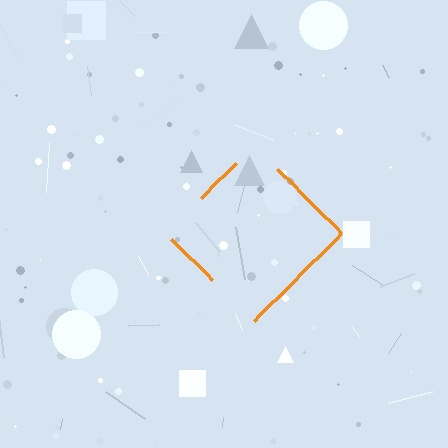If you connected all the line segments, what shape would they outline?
They would outline a diamond.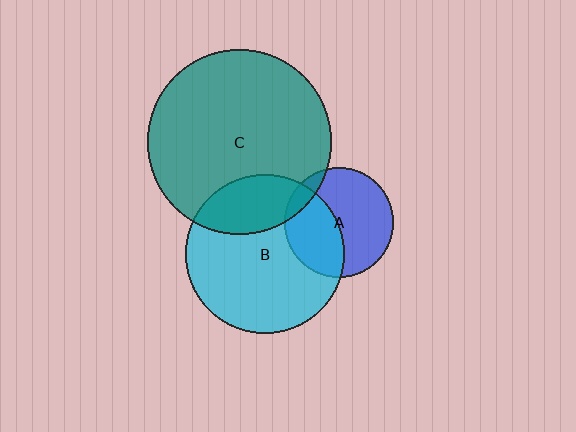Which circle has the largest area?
Circle C (teal).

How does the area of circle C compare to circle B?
Approximately 1.3 times.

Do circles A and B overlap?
Yes.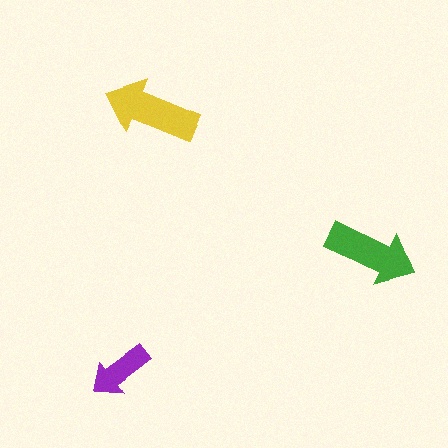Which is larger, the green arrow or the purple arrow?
The green one.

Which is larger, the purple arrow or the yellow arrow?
The yellow one.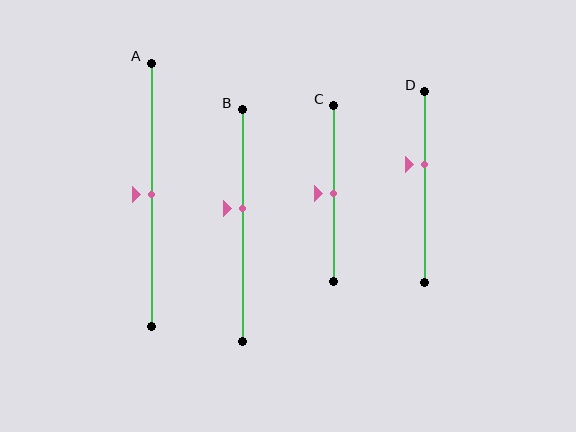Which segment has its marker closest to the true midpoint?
Segment A has its marker closest to the true midpoint.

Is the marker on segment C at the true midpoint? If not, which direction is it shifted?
Yes, the marker on segment C is at the true midpoint.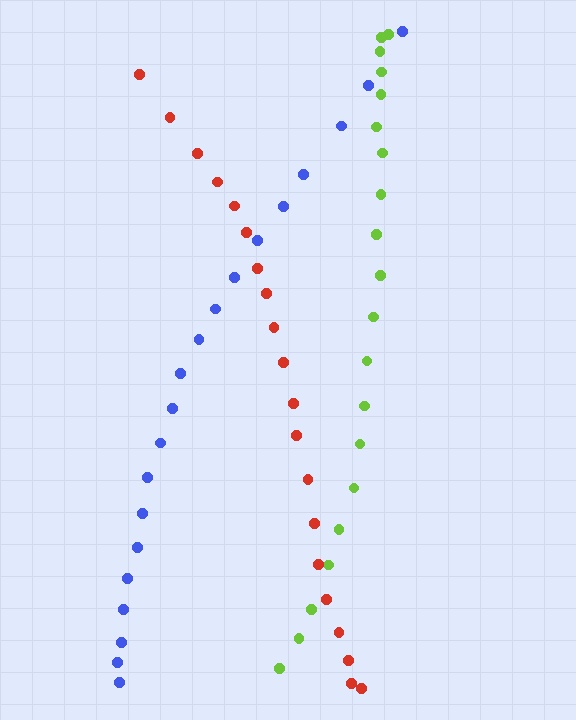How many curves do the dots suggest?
There are 3 distinct paths.